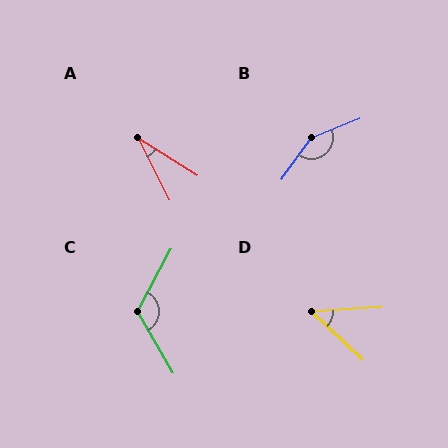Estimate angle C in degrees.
Approximately 122 degrees.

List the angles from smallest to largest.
A (31°), D (48°), C (122°), B (147°).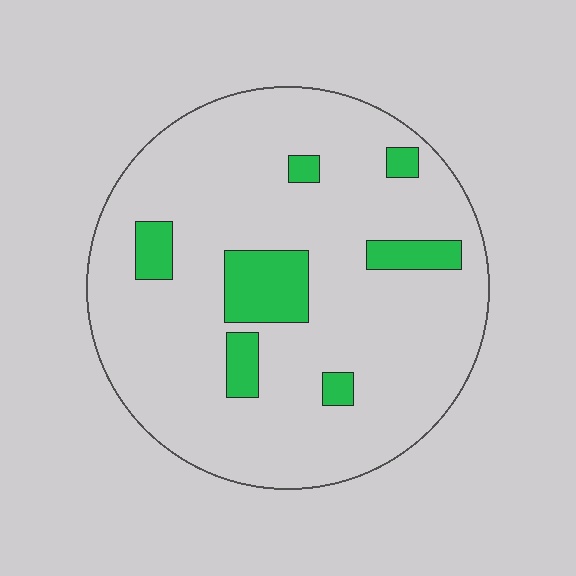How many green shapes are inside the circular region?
7.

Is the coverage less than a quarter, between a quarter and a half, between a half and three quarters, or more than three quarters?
Less than a quarter.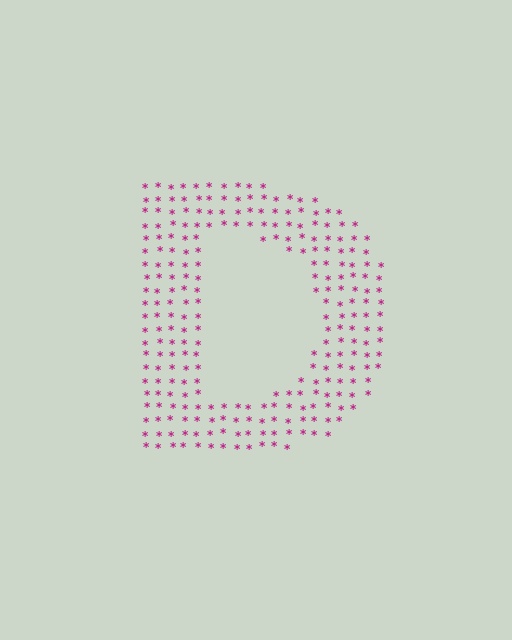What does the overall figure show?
The overall figure shows the letter D.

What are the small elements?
The small elements are asterisks.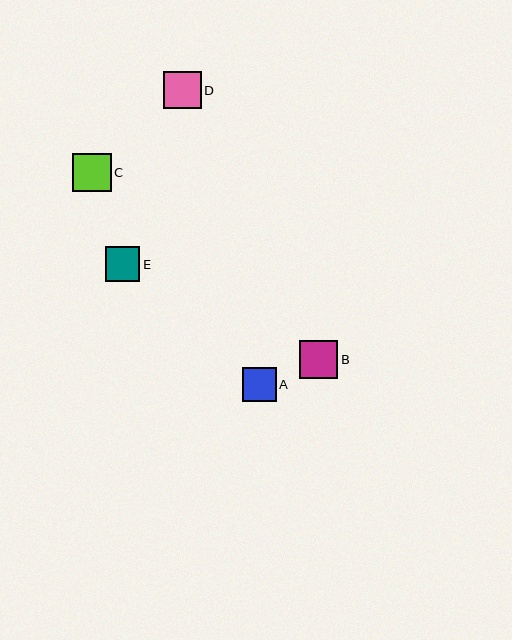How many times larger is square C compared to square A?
Square C is approximately 1.1 times the size of square A.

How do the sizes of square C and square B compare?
Square C and square B are approximately the same size.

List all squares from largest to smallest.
From largest to smallest: C, B, D, E, A.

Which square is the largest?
Square C is the largest with a size of approximately 38 pixels.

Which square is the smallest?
Square A is the smallest with a size of approximately 33 pixels.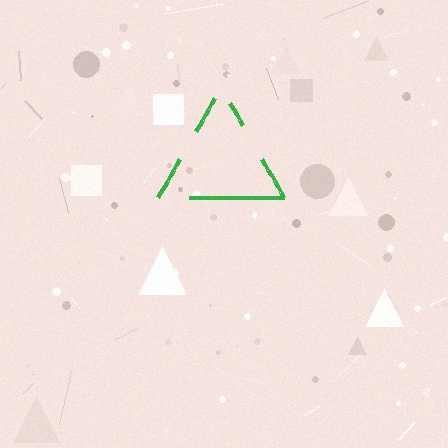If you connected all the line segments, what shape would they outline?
They would outline a triangle.